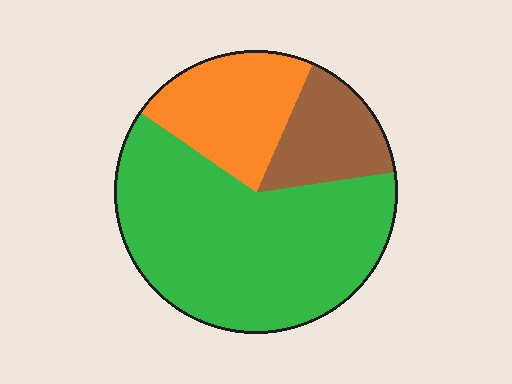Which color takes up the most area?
Green, at roughly 60%.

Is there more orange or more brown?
Orange.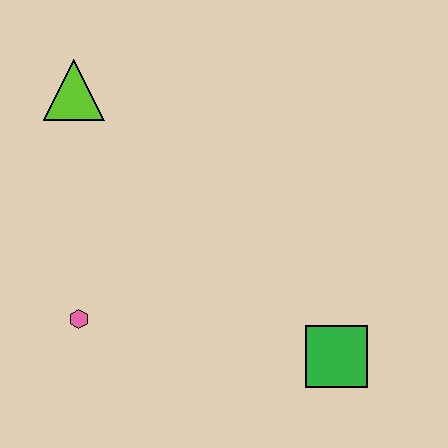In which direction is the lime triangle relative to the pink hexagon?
The lime triangle is above the pink hexagon.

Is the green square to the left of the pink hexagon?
No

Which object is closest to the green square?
The pink hexagon is closest to the green square.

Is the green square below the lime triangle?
Yes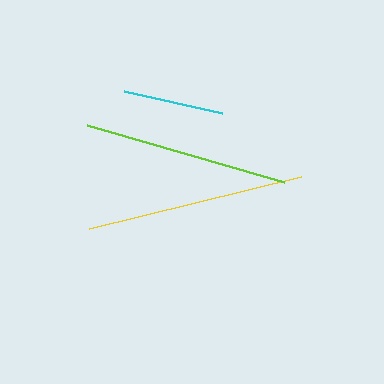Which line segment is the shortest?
The cyan line is the shortest at approximately 101 pixels.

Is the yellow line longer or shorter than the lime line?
The yellow line is longer than the lime line.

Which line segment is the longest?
The yellow line is the longest at approximately 218 pixels.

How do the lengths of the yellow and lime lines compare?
The yellow and lime lines are approximately the same length.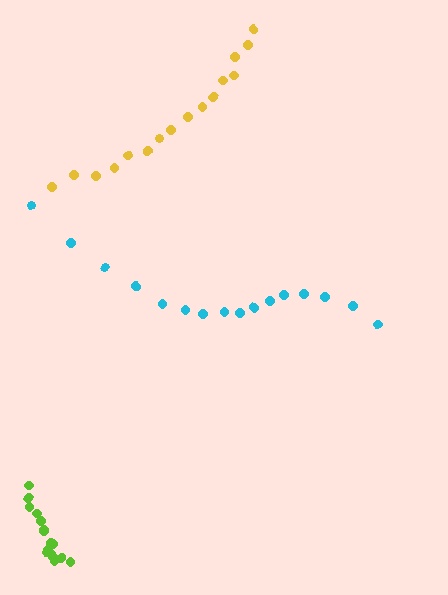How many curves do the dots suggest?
There are 3 distinct paths.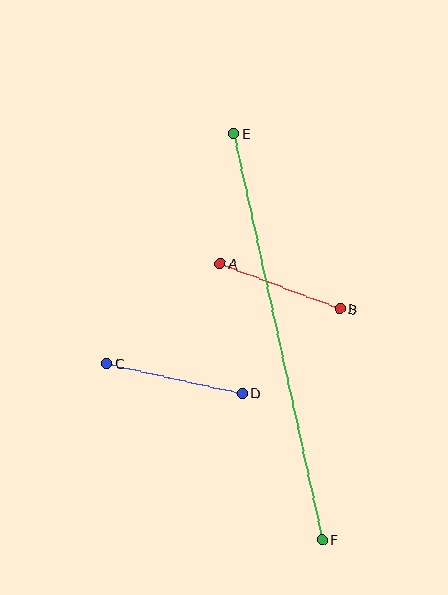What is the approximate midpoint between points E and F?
The midpoint is at approximately (278, 337) pixels.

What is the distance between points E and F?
The distance is approximately 416 pixels.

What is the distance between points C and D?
The distance is approximately 139 pixels.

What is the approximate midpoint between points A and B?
The midpoint is at approximately (280, 286) pixels.